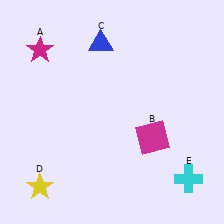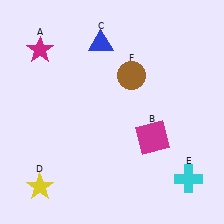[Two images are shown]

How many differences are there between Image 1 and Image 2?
There is 1 difference between the two images.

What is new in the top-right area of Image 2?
A brown circle (F) was added in the top-right area of Image 2.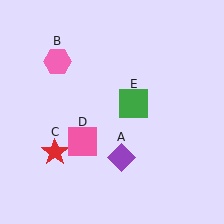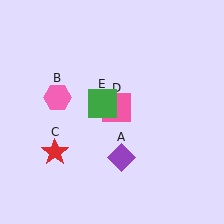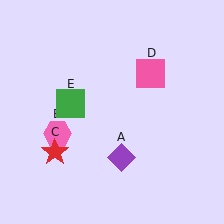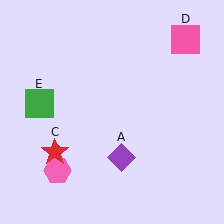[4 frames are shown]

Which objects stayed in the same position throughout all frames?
Purple diamond (object A) and red star (object C) remained stationary.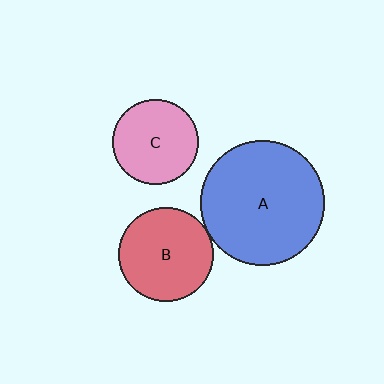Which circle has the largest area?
Circle A (blue).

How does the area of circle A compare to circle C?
Approximately 2.1 times.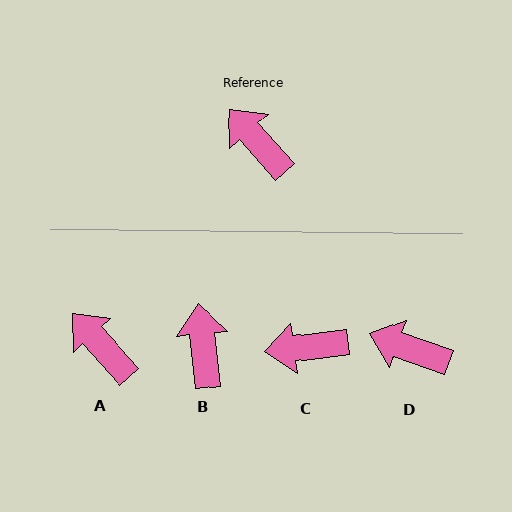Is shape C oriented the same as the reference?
No, it is off by about 55 degrees.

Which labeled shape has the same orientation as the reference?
A.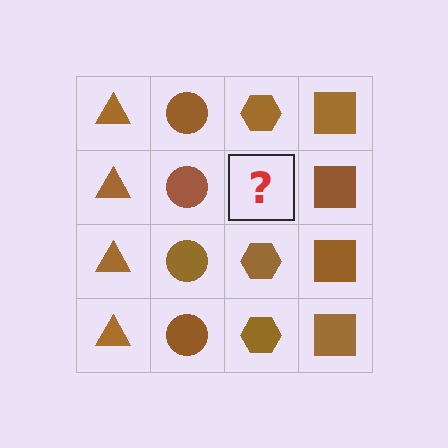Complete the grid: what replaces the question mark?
The question mark should be replaced with a brown hexagon.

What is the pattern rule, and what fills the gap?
The rule is that each column has a consistent shape. The gap should be filled with a brown hexagon.